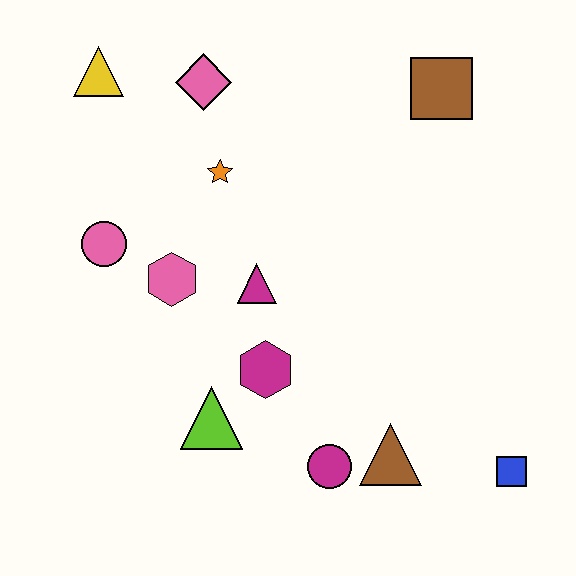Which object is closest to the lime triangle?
The magenta hexagon is closest to the lime triangle.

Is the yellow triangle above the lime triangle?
Yes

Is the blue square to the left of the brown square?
No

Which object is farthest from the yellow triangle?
The blue square is farthest from the yellow triangle.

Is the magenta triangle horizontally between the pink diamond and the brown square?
Yes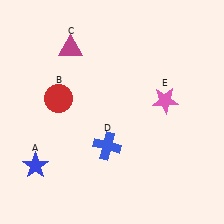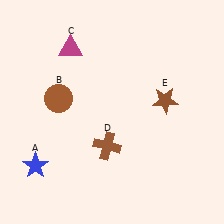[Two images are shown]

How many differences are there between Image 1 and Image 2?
There are 3 differences between the two images.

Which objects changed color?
B changed from red to brown. D changed from blue to brown. E changed from pink to brown.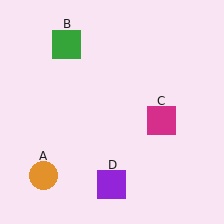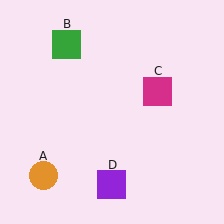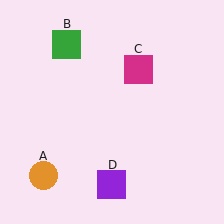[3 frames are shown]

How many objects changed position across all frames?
1 object changed position: magenta square (object C).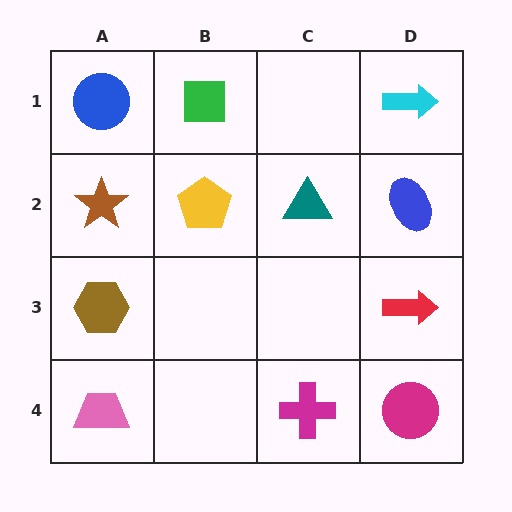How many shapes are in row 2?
4 shapes.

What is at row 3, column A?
A brown hexagon.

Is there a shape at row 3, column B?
No, that cell is empty.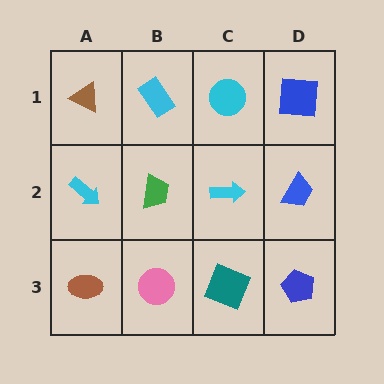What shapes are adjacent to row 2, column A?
A brown triangle (row 1, column A), a brown ellipse (row 3, column A), a green trapezoid (row 2, column B).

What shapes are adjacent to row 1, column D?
A blue trapezoid (row 2, column D), a cyan circle (row 1, column C).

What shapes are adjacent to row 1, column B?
A green trapezoid (row 2, column B), a brown triangle (row 1, column A), a cyan circle (row 1, column C).